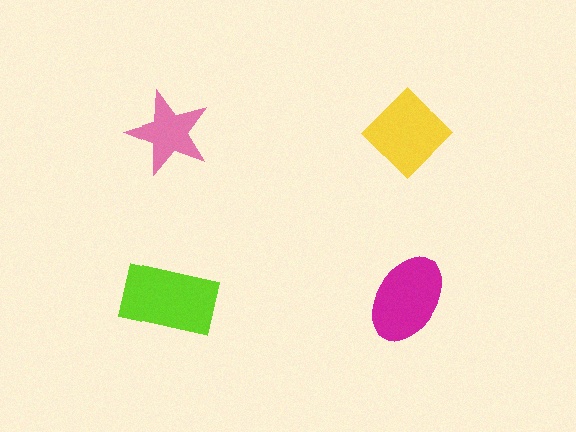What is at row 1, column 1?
A pink star.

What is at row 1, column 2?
A yellow diamond.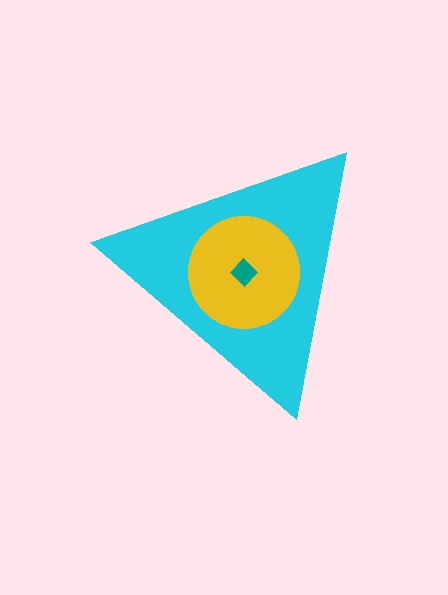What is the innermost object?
The teal diamond.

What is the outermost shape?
The cyan triangle.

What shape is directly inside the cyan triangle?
The yellow circle.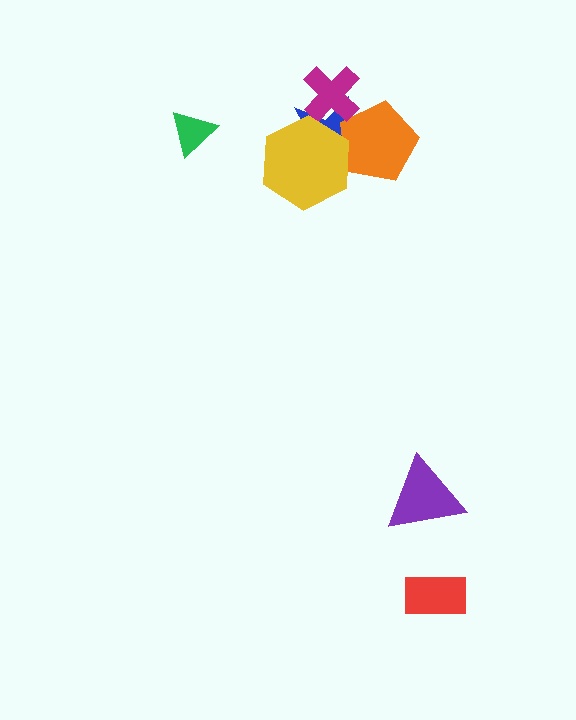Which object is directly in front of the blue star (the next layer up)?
The orange pentagon is directly in front of the blue star.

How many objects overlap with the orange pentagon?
2 objects overlap with the orange pentagon.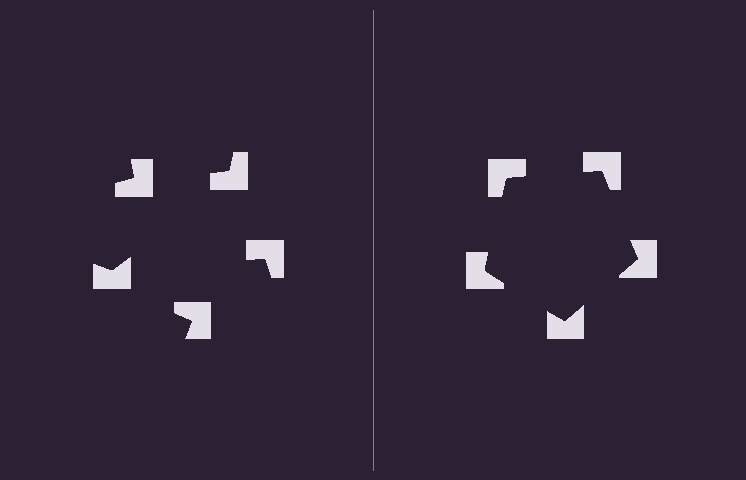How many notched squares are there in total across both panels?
10 — 5 on each side.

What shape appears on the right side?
An illusory pentagon.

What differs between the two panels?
The notched squares are positioned identically on both sides; only the wedge orientations differ. On the right they align to a pentagon; on the left they are misaligned.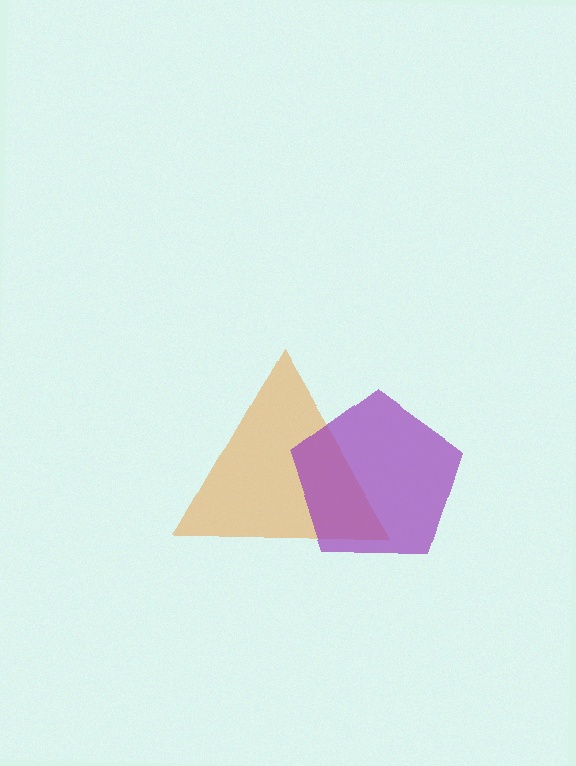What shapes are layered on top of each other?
The layered shapes are: an orange triangle, a purple pentagon.